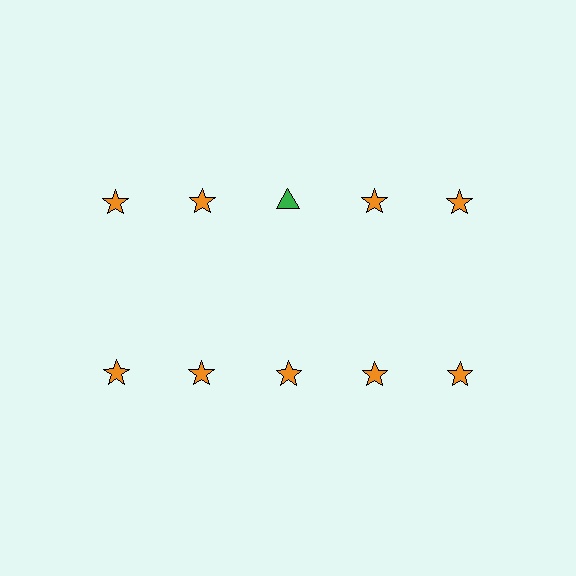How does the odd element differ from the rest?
It differs in both color (green instead of orange) and shape (triangle instead of star).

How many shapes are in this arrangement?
There are 10 shapes arranged in a grid pattern.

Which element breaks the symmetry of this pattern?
The green triangle in the top row, center column breaks the symmetry. All other shapes are orange stars.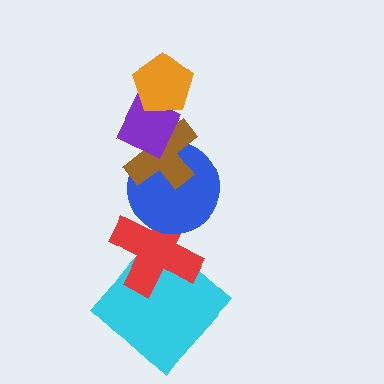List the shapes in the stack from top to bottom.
From top to bottom: the orange pentagon, the purple diamond, the brown cross, the blue circle, the red cross, the cyan diamond.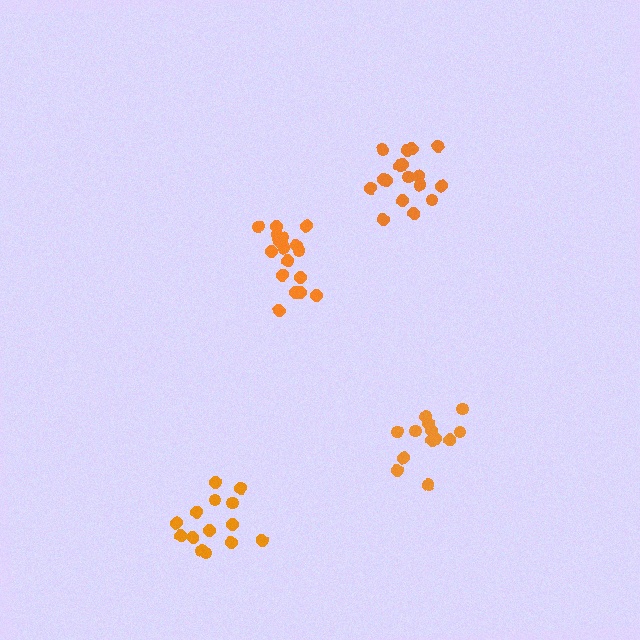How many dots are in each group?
Group 1: 17 dots, Group 2: 14 dots, Group 3: 13 dots, Group 4: 17 dots (61 total).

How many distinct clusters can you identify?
There are 4 distinct clusters.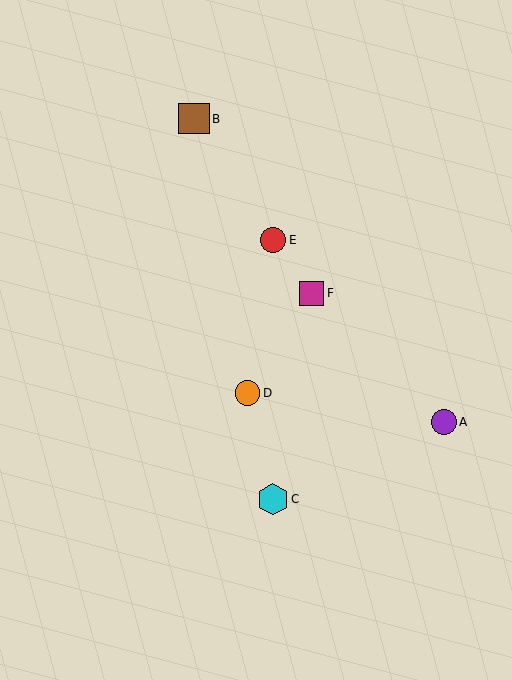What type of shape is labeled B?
Shape B is a brown square.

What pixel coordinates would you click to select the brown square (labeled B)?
Click at (194, 119) to select the brown square B.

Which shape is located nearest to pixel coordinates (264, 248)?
The red circle (labeled E) at (273, 240) is nearest to that location.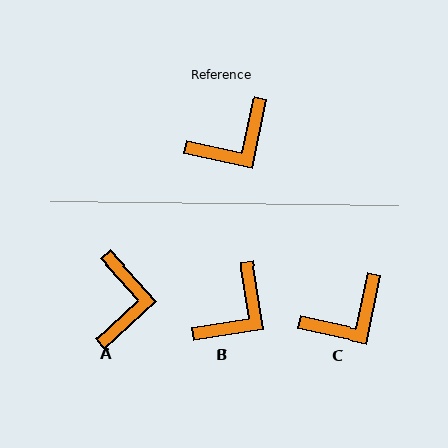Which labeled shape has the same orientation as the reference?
C.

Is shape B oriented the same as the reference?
No, it is off by about 21 degrees.